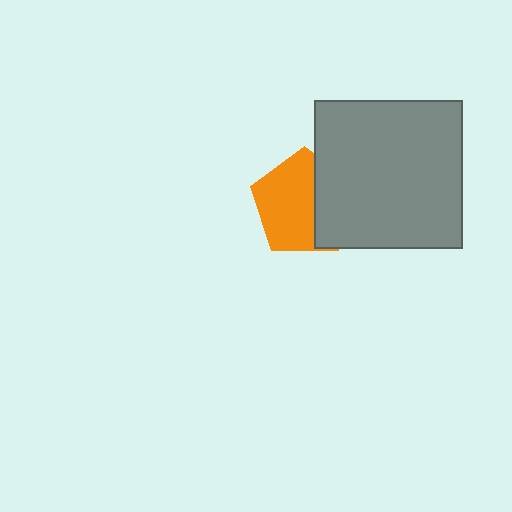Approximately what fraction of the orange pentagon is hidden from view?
Roughly 38% of the orange pentagon is hidden behind the gray square.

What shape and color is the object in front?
The object in front is a gray square.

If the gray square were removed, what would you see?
You would see the complete orange pentagon.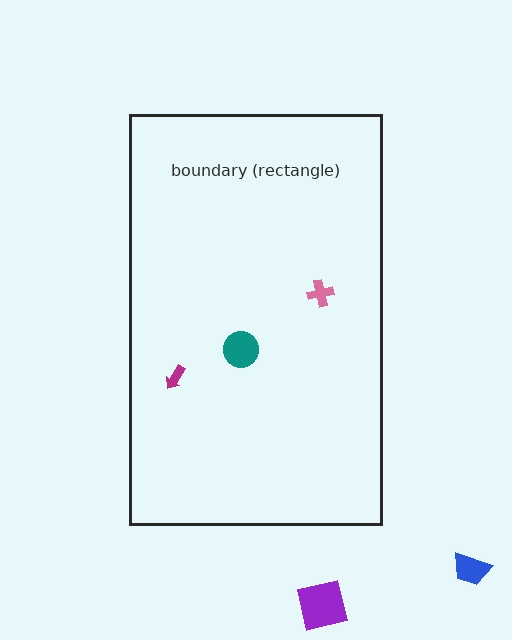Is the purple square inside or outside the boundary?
Outside.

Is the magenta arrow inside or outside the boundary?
Inside.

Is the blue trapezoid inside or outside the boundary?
Outside.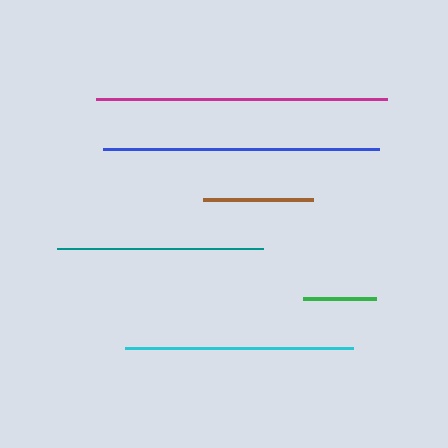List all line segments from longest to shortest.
From longest to shortest: magenta, blue, cyan, teal, brown, green.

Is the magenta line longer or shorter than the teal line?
The magenta line is longer than the teal line.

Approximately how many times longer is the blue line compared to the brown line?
The blue line is approximately 2.5 times the length of the brown line.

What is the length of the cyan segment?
The cyan segment is approximately 228 pixels long.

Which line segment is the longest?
The magenta line is the longest at approximately 292 pixels.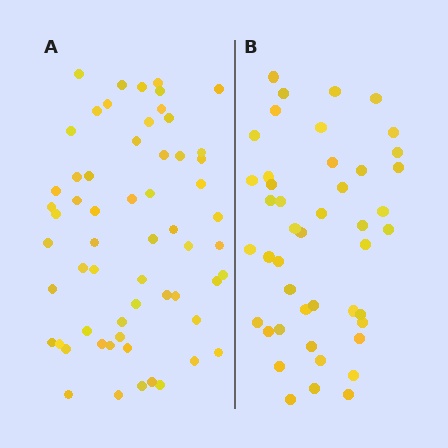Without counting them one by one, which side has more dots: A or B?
Region A (the left region) has more dots.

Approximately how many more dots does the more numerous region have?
Region A has approximately 15 more dots than region B.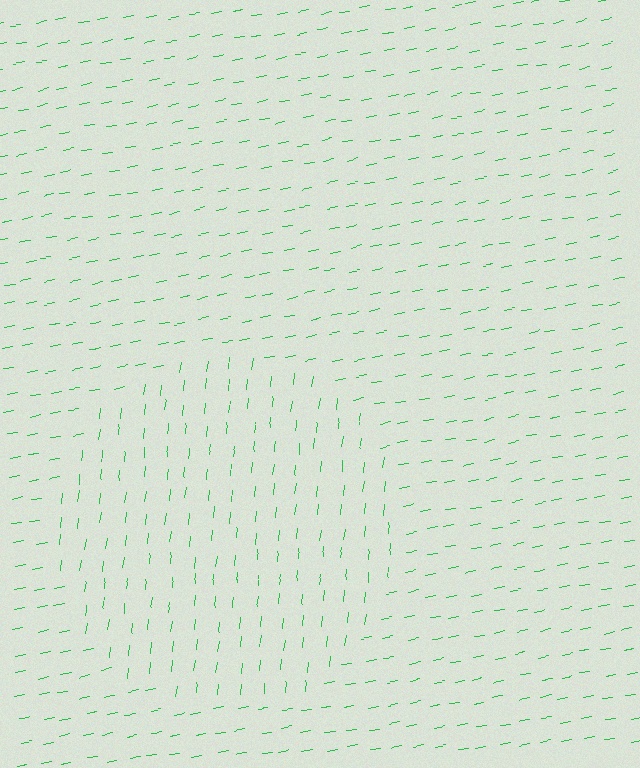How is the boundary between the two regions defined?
The boundary is defined purely by a change in line orientation (approximately 73 degrees difference). All lines are the same color and thickness.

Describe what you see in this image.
The image is filled with small green line segments. A circle region in the image has lines oriented differently from the surrounding lines, creating a visible texture boundary.